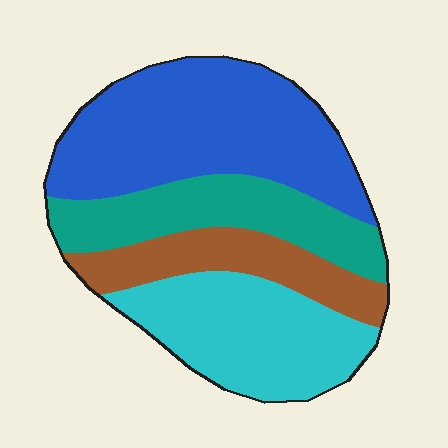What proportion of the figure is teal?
Teal takes up about one fifth (1/5) of the figure.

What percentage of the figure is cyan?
Cyan takes up about one quarter (1/4) of the figure.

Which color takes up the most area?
Blue, at roughly 35%.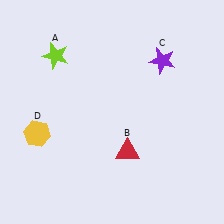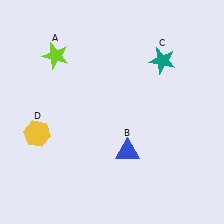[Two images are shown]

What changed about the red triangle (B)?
In Image 1, B is red. In Image 2, it changed to blue.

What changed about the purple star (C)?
In Image 1, C is purple. In Image 2, it changed to teal.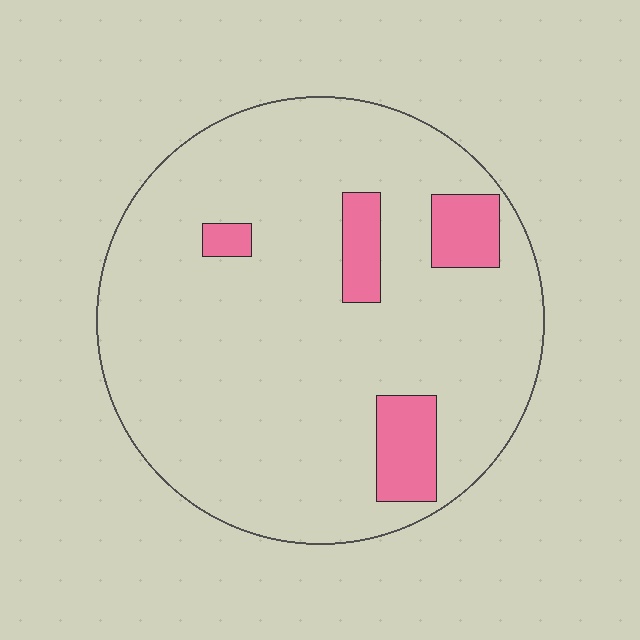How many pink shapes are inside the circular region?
4.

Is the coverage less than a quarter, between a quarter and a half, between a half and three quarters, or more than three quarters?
Less than a quarter.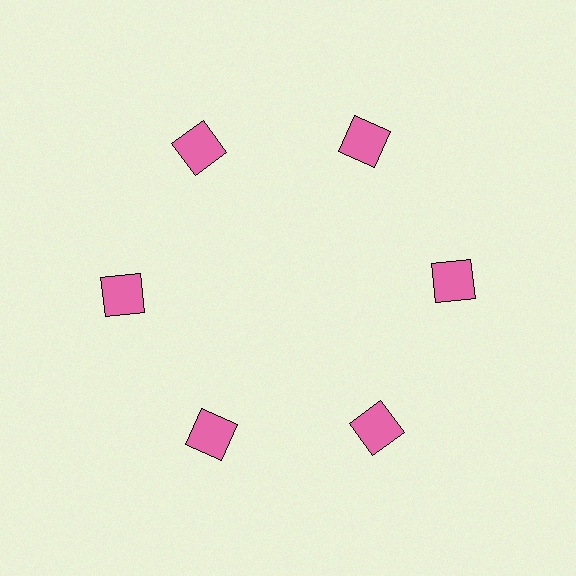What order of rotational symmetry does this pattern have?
This pattern has 6-fold rotational symmetry.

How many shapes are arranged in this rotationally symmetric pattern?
There are 6 shapes, arranged in 6 groups of 1.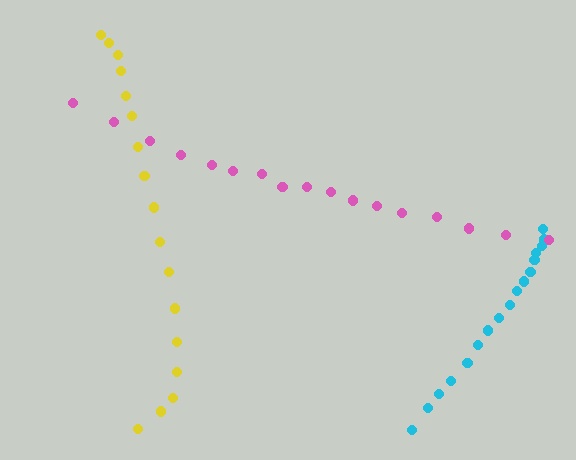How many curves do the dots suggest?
There are 3 distinct paths.